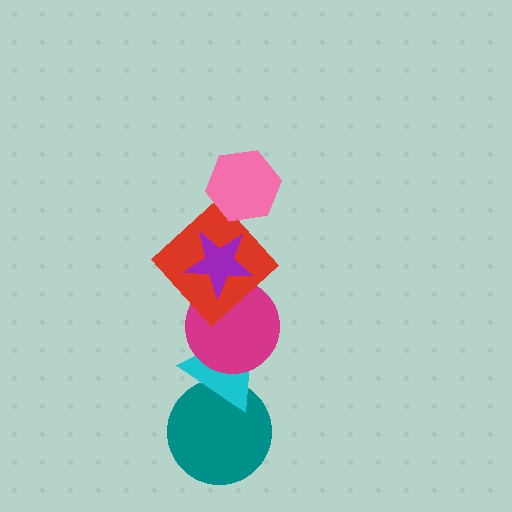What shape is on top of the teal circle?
The cyan triangle is on top of the teal circle.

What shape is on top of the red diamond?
The purple star is on top of the red diamond.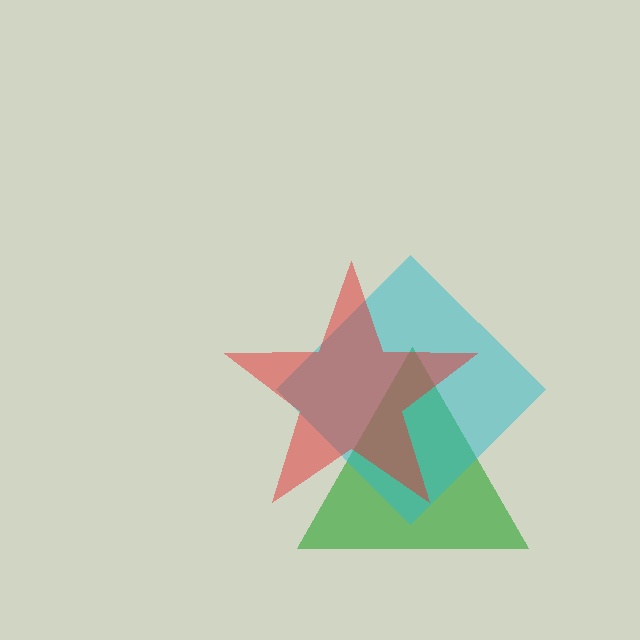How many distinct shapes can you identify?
There are 3 distinct shapes: a green triangle, a cyan diamond, a red star.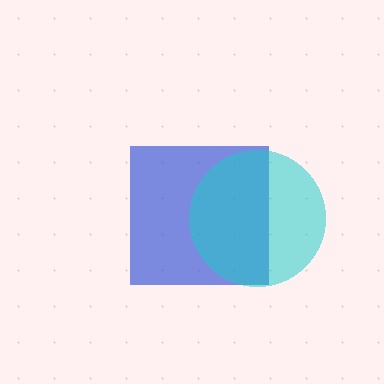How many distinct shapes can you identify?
There are 2 distinct shapes: a blue square, a cyan circle.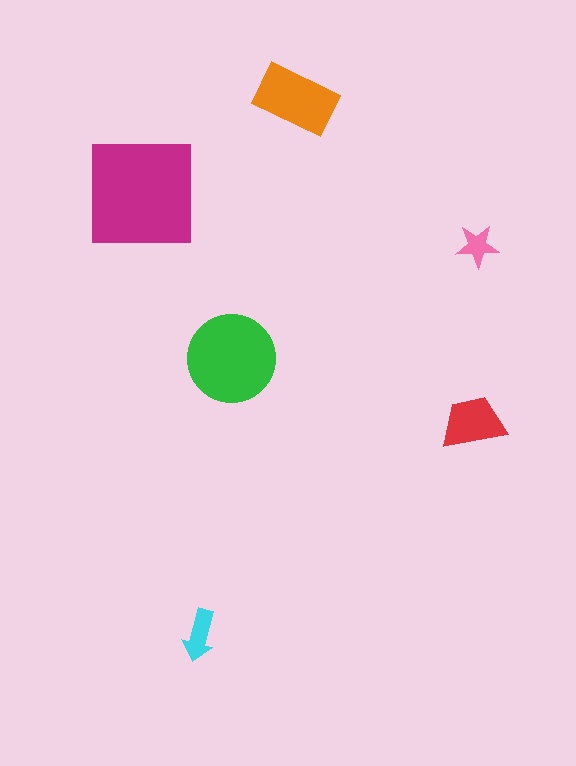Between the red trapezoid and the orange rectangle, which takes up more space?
The orange rectangle.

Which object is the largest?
The magenta square.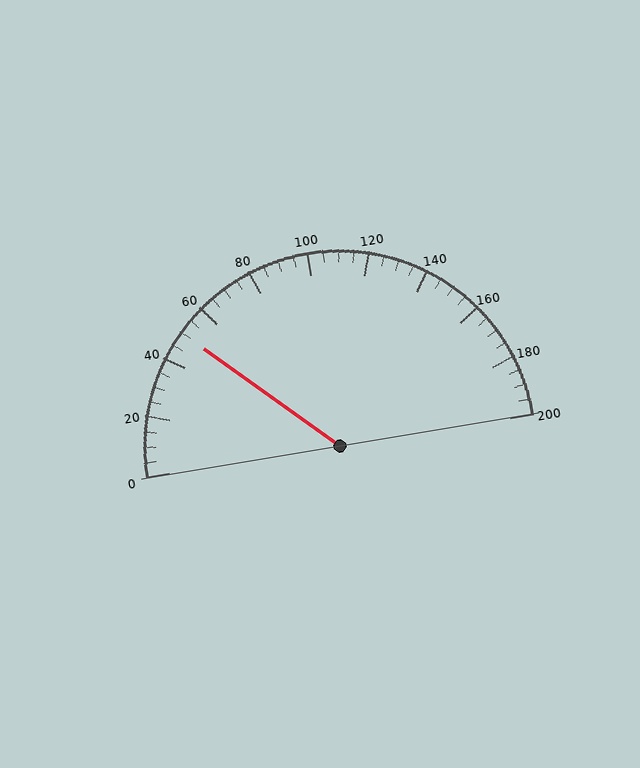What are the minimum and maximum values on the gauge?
The gauge ranges from 0 to 200.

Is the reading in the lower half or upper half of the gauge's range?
The reading is in the lower half of the range (0 to 200).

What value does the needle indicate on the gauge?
The needle indicates approximately 50.